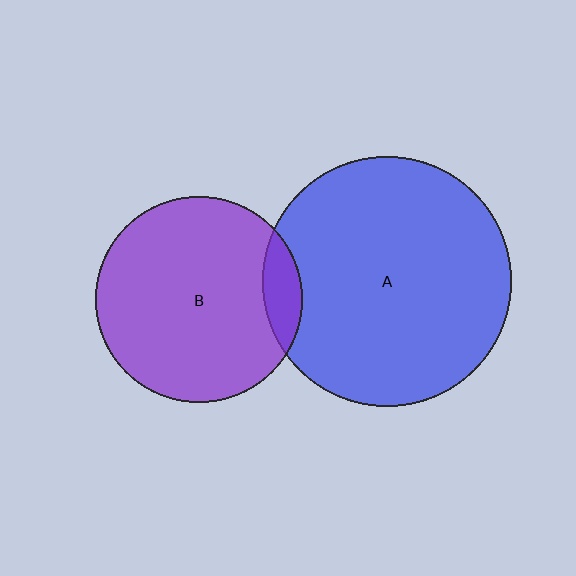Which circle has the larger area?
Circle A (blue).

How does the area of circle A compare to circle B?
Approximately 1.5 times.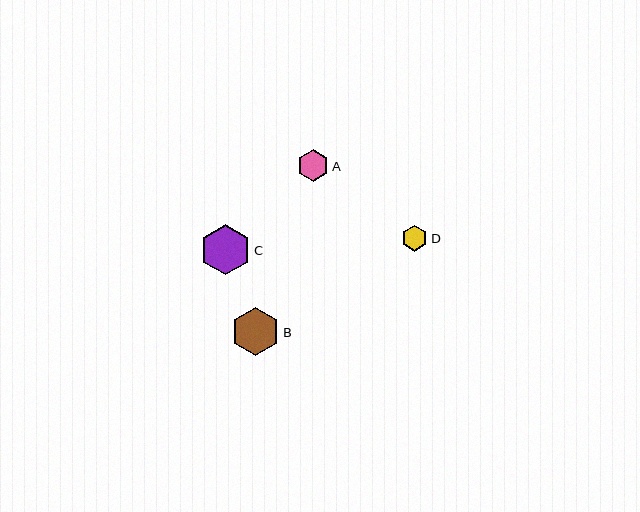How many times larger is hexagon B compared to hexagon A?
Hexagon B is approximately 1.6 times the size of hexagon A.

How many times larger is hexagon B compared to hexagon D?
Hexagon B is approximately 1.9 times the size of hexagon D.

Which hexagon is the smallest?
Hexagon D is the smallest with a size of approximately 26 pixels.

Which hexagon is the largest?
Hexagon C is the largest with a size of approximately 50 pixels.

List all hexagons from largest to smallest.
From largest to smallest: C, B, A, D.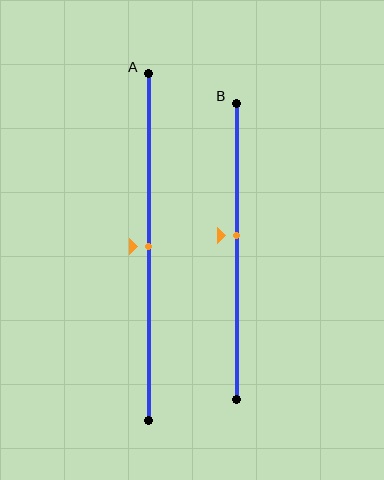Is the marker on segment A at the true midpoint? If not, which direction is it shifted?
Yes, the marker on segment A is at the true midpoint.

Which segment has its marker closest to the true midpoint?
Segment A has its marker closest to the true midpoint.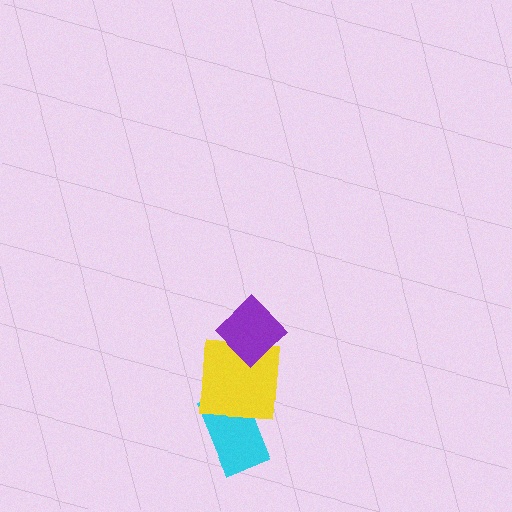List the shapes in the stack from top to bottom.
From top to bottom: the purple diamond, the yellow square, the cyan rectangle.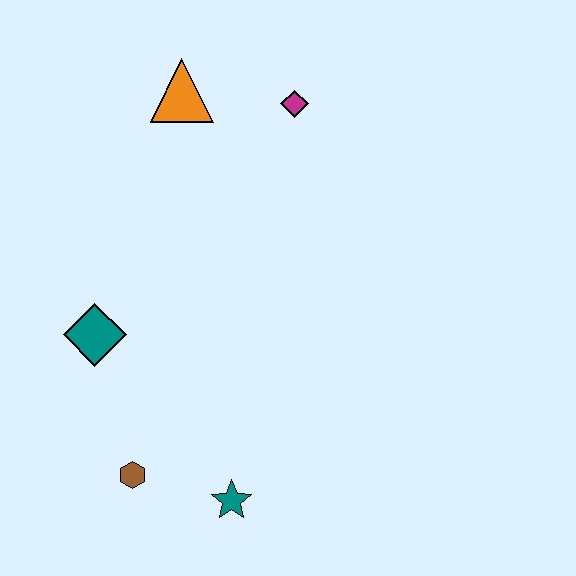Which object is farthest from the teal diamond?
The magenta diamond is farthest from the teal diamond.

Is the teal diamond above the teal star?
Yes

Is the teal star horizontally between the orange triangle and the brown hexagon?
No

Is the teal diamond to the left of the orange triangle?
Yes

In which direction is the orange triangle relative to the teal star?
The orange triangle is above the teal star.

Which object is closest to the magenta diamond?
The orange triangle is closest to the magenta diamond.